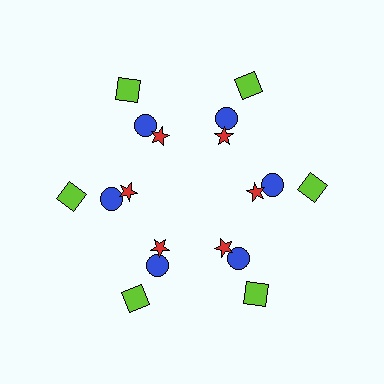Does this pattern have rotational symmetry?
Yes, this pattern has 6-fold rotational symmetry. It looks the same after rotating 60 degrees around the center.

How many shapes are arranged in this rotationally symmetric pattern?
There are 18 shapes, arranged in 6 groups of 3.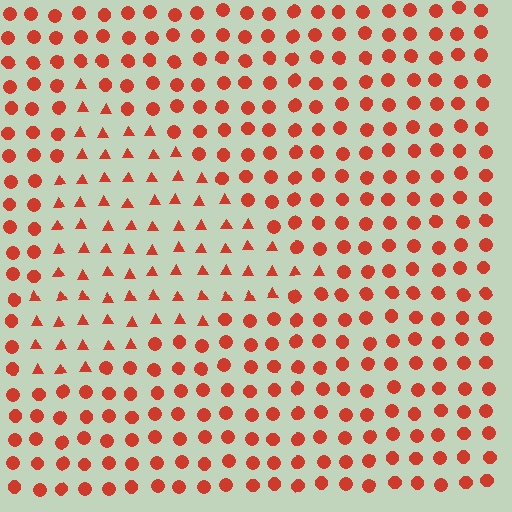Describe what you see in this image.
The image is filled with small red elements arranged in a uniform grid. A triangle-shaped region contains triangles, while the surrounding area contains circles. The boundary is defined purely by the change in element shape.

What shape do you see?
I see a triangle.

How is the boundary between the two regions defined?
The boundary is defined by a change in element shape: triangles inside vs. circles outside. All elements share the same color and spacing.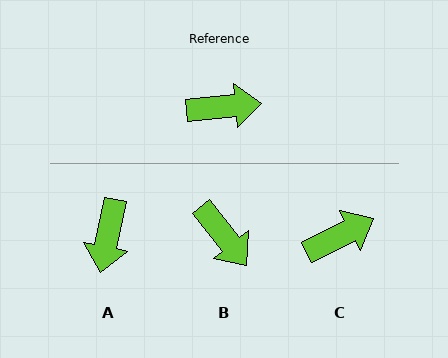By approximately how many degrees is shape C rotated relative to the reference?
Approximately 22 degrees counter-clockwise.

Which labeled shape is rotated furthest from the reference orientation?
A, about 107 degrees away.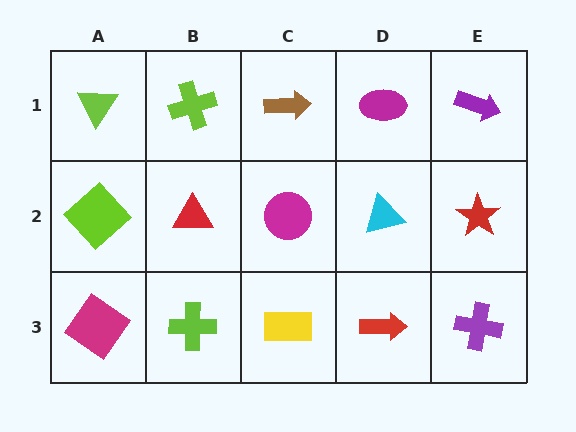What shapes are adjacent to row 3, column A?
A lime diamond (row 2, column A), a lime cross (row 3, column B).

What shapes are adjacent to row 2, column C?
A brown arrow (row 1, column C), a yellow rectangle (row 3, column C), a red triangle (row 2, column B), a cyan triangle (row 2, column D).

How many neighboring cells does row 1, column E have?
2.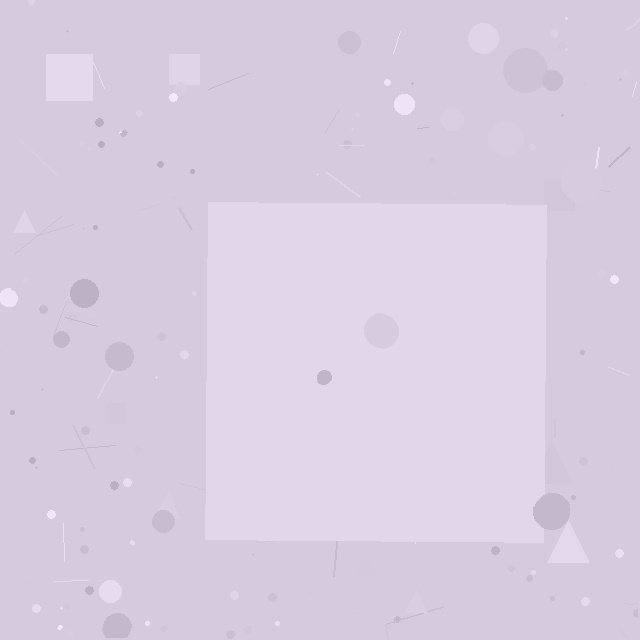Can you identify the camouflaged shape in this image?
The camouflaged shape is a square.